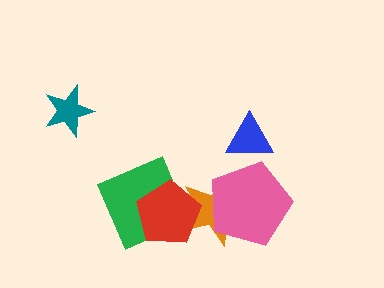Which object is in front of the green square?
The red pentagon is in front of the green square.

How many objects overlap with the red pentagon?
2 objects overlap with the red pentagon.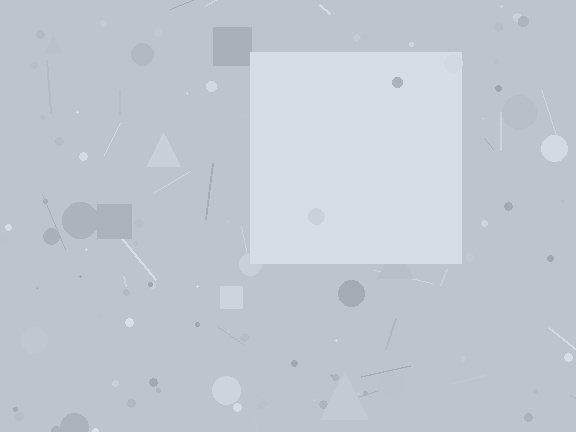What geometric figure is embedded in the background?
A square is embedded in the background.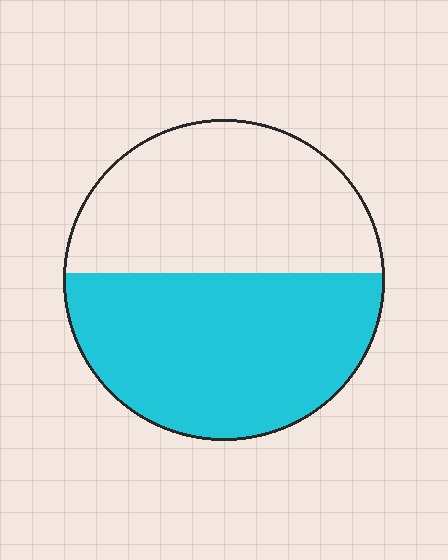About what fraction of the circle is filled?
About one half (1/2).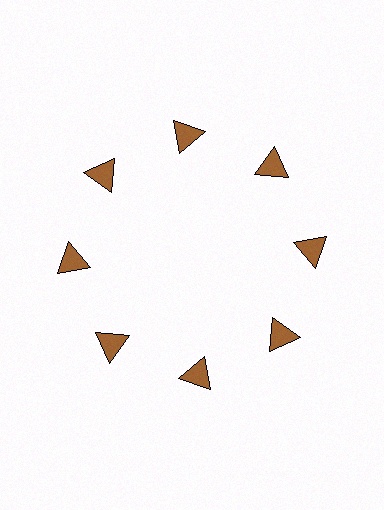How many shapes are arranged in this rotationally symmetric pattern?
There are 8 shapes, arranged in 8 groups of 1.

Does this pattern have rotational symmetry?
Yes, this pattern has 8-fold rotational symmetry. It looks the same after rotating 45 degrees around the center.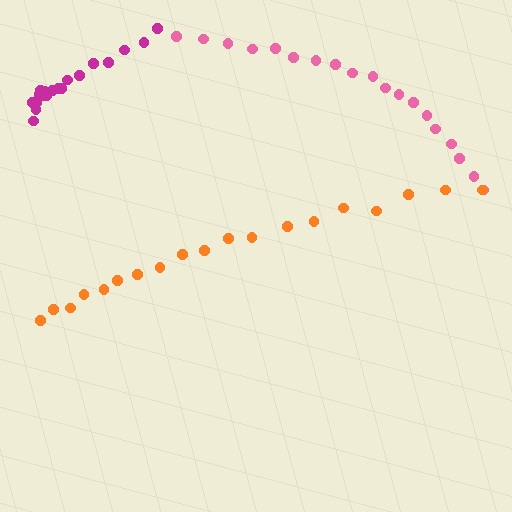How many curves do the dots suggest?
There are 3 distinct paths.